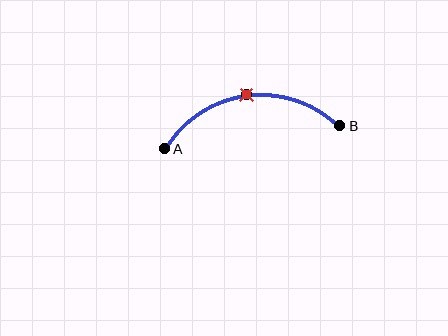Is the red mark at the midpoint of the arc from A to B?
Yes. The red mark lies on the arc at equal arc-length from both A and B — it is the arc midpoint.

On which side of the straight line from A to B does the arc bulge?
The arc bulges above the straight line connecting A and B.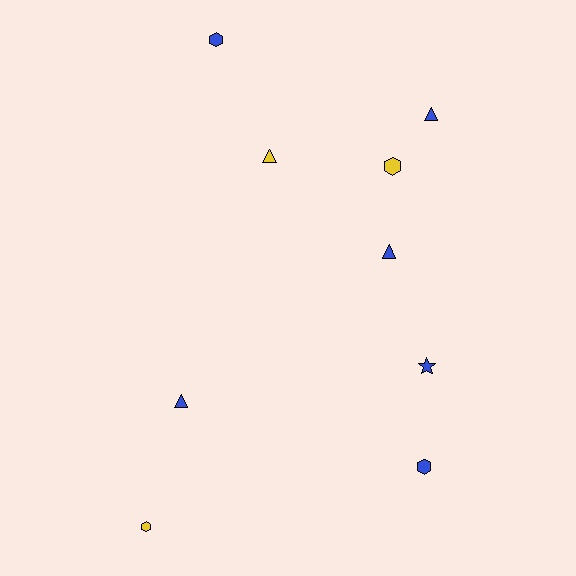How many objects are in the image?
There are 9 objects.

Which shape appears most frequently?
Triangle, with 4 objects.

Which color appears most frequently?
Blue, with 6 objects.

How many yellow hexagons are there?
There are 2 yellow hexagons.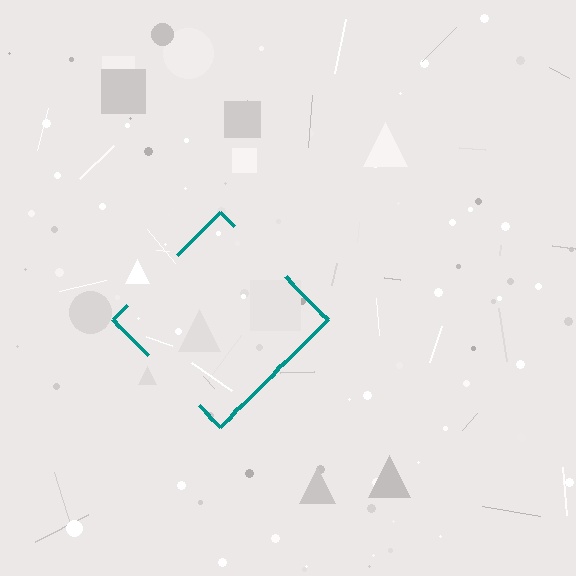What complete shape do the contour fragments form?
The contour fragments form a diamond.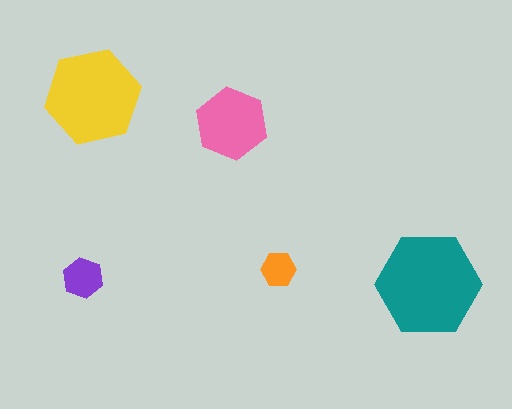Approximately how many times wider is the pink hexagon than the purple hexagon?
About 2 times wider.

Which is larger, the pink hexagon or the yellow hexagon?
The yellow one.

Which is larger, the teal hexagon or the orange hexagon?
The teal one.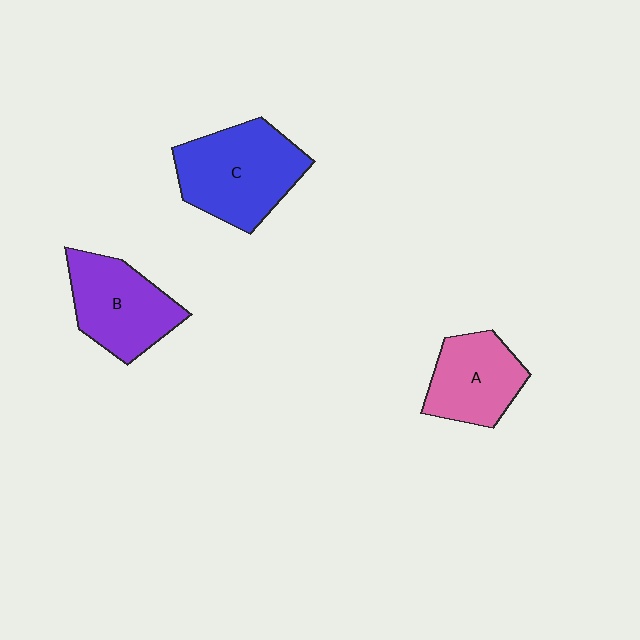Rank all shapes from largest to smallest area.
From largest to smallest: C (blue), B (purple), A (pink).